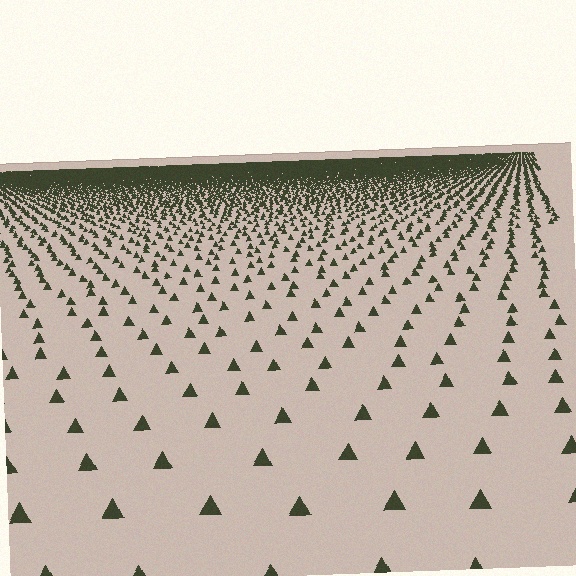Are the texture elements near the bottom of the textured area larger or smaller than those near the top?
Larger. Near the bottom, elements are closer to the viewer and appear at a bigger on-screen size.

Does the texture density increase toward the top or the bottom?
Density increases toward the top.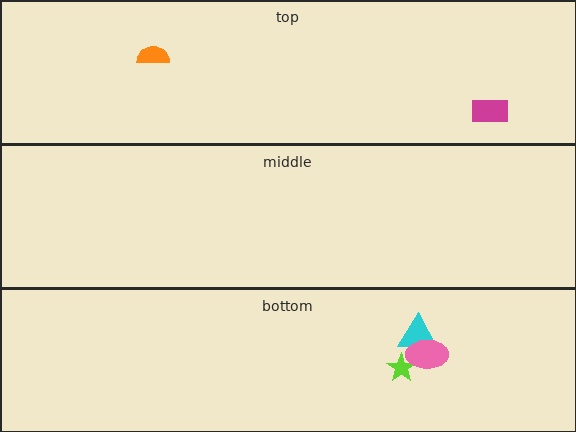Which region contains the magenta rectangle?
The top region.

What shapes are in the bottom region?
The cyan triangle, the lime star, the pink ellipse.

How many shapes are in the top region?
2.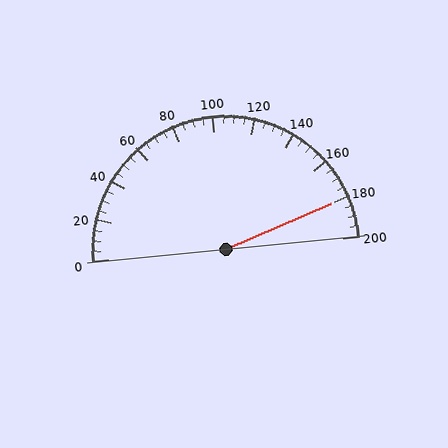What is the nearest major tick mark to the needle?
The nearest major tick mark is 180.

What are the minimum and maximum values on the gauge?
The gauge ranges from 0 to 200.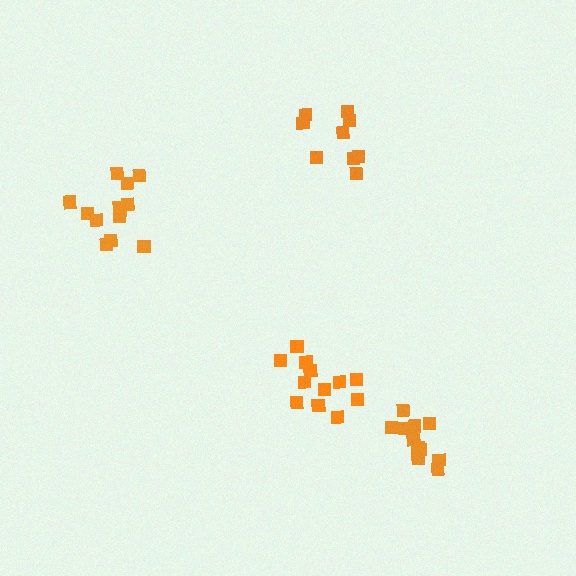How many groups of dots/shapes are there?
There are 4 groups.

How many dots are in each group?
Group 1: 13 dots, Group 2: 13 dots, Group 3: 12 dots, Group 4: 9 dots (47 total).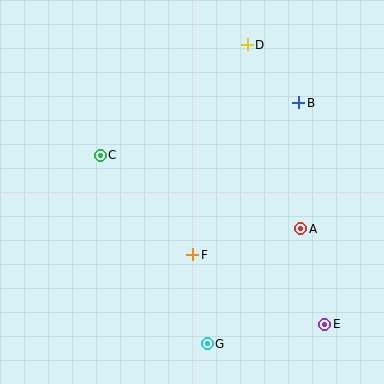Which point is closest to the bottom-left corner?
Point G is closest to the bottom-left corner.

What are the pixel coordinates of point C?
Point C is at (100, 155).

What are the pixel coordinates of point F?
Point F is at (193, 255).